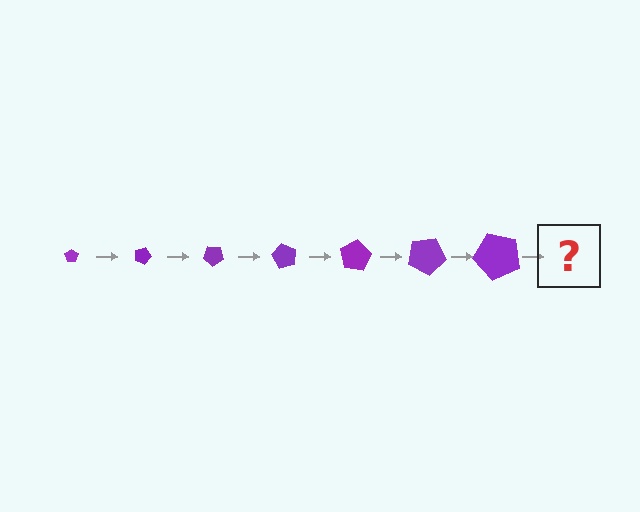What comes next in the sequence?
The next element should be a pentagon, larger than the previous one and rotated 140 degrees from the start.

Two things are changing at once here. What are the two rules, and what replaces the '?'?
The two rules are that the pentagon grows larger each step and it rotates 20 degrees each step. The '?' should be a pentagon, larger than the previous one and rotated 140 degrees from the start.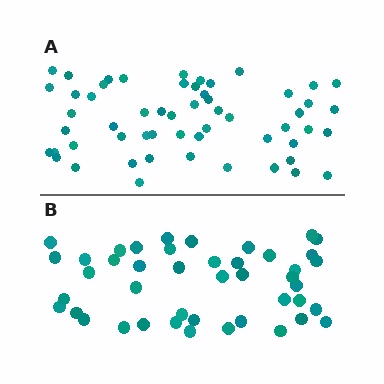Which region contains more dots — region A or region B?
Region A (the top region) has more dots.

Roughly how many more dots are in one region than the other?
Region A has roughly 12 or so more dots than region B.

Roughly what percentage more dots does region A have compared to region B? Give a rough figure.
About 25% more.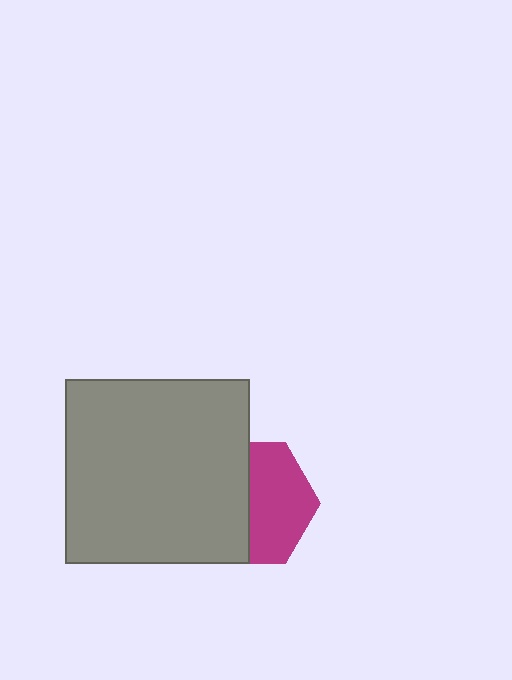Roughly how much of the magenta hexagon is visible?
About half of it is visible (roughly 51%).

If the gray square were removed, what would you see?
You would see the complete magenta hexagon.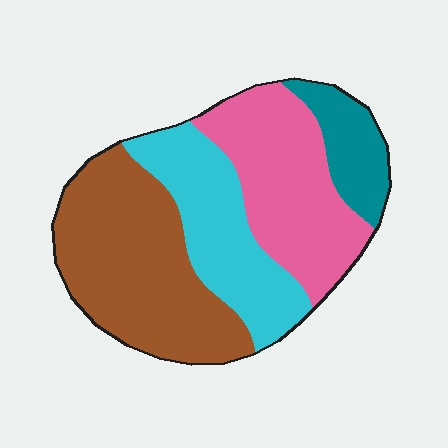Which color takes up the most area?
Brown, at roughly 35%.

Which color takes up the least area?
Teal, at roughly 10%.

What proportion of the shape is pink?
Pink covers around 30% of the shape.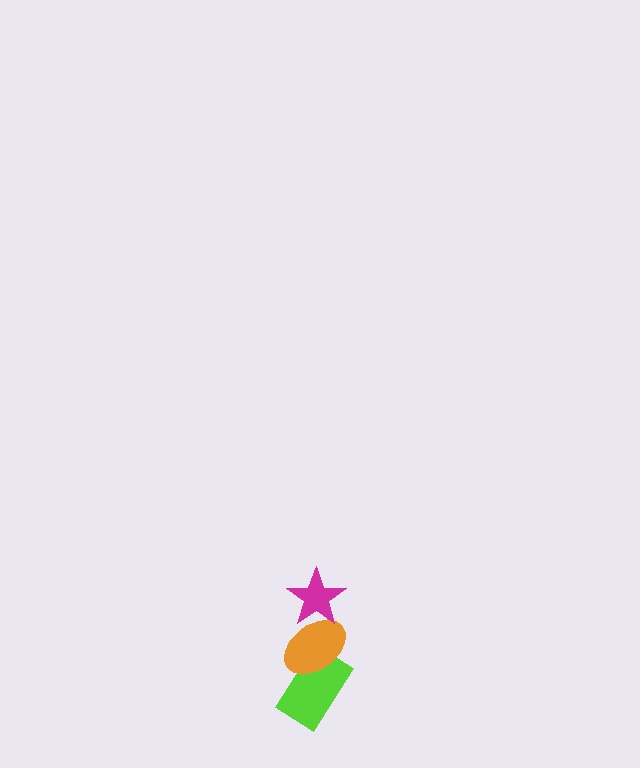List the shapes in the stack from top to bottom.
From top to bottom: the magenta star, the orange ellipse, the lime rectangle.